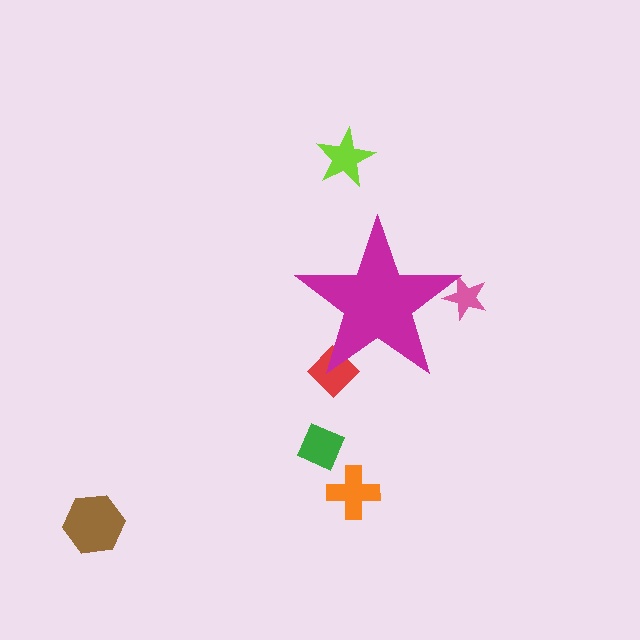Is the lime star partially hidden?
No, the lime star is fully visible.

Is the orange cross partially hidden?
No, the orange cross is fully visible.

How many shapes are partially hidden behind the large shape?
2 shapes are partially hidden.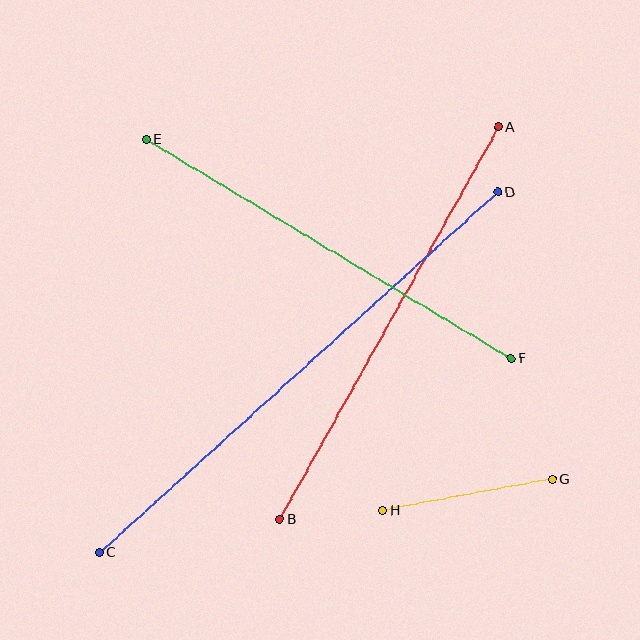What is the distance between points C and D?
The distance is approximately 537 pixels.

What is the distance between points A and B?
The distance is approximately 449 pixels.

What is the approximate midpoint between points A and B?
The midpoint is at approximately (389, 323) pixels.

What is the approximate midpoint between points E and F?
The midpoint is at approximately (329, 249) pixels.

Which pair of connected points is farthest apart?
Points C and D are farthest apart.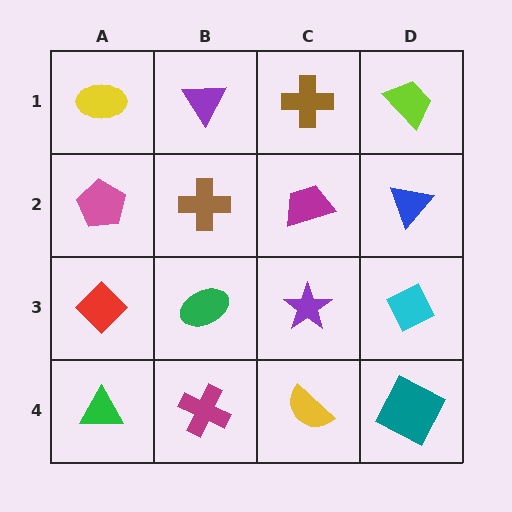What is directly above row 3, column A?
A pink pentagon.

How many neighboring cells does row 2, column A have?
3.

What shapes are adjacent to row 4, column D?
A cyan diamond (row 3, column D), a yellow semicircle (row 4, column C).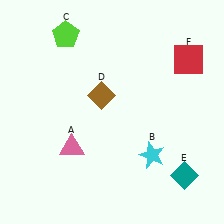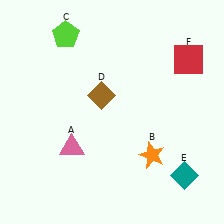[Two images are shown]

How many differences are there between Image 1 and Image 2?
There is 1 difference between the two images.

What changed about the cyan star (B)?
In Image 1, B is cyan. In Image 2, it changed to orange.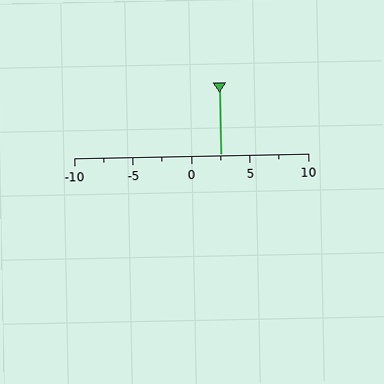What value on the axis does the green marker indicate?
The marker indicates approximately 2.5.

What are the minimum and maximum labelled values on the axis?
The axis runs from -10 to 10.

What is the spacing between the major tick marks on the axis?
The major ticks are spaced 5 apart.